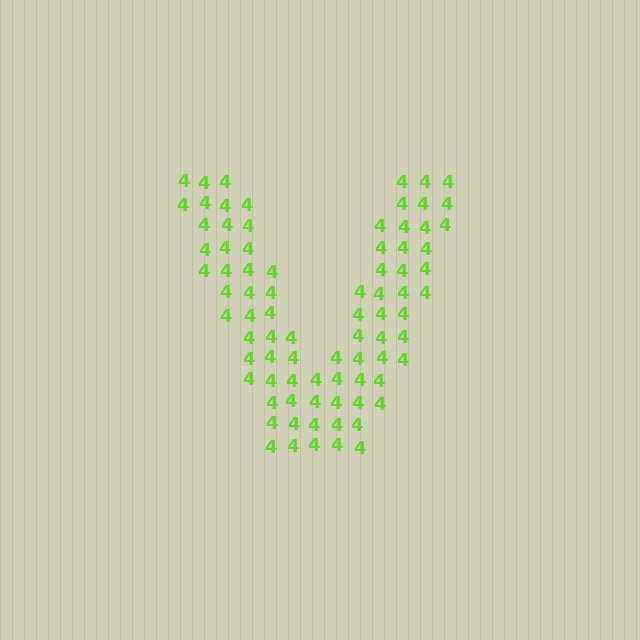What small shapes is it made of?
It is made of small digit 4's.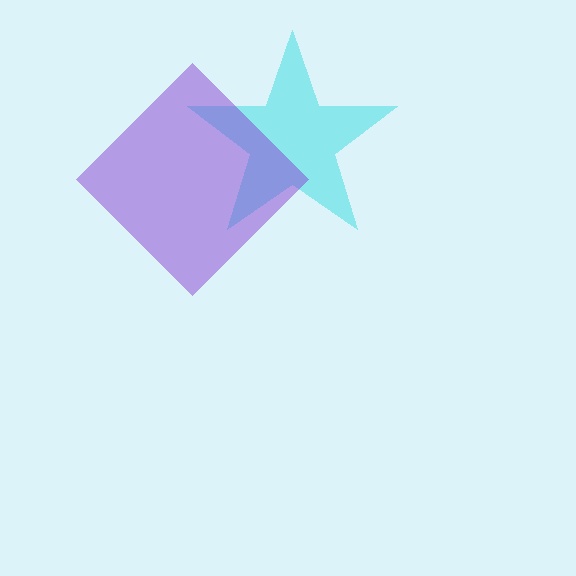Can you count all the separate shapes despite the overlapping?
Yes, there are 2 separate shapes.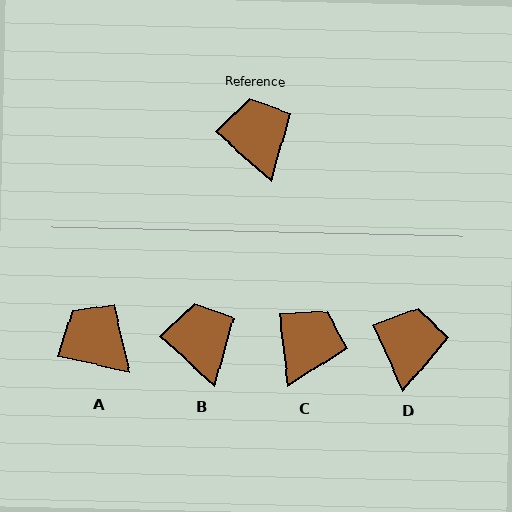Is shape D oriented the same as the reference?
No, it is off by about 24 degrees.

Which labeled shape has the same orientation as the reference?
B.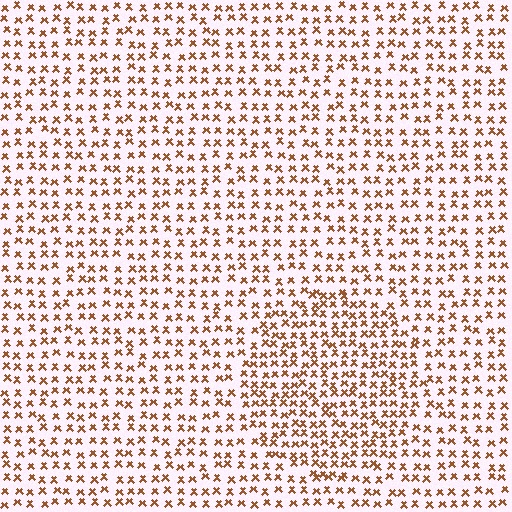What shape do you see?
I see a circle.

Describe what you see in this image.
The image contains small brown elements arranged at two different densities. A circle-shaped region is visible where the elements are more densely packed than the surrounding area.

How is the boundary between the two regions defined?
The boundary is defined by a change in element density (approximately 1.6x ratio). All elements are the same color, size, and shape.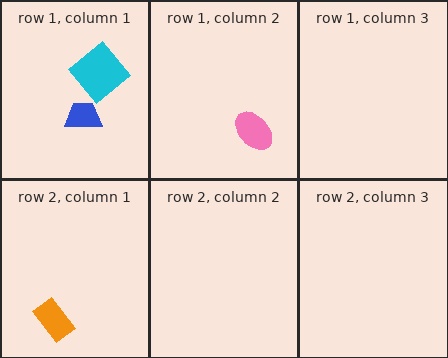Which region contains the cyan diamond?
The row 1, column 1 region.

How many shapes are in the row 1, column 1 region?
2.